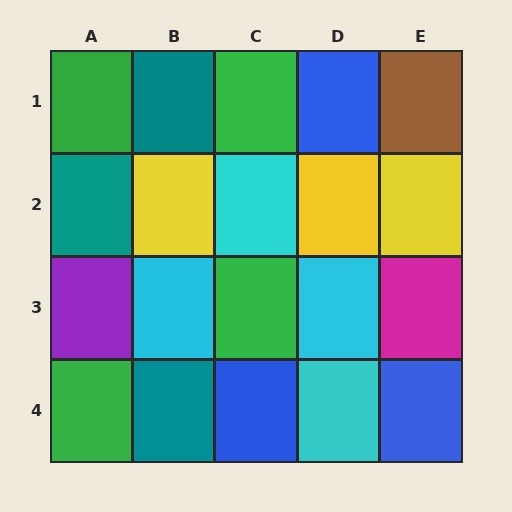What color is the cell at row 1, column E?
Brown.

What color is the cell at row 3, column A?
Purple.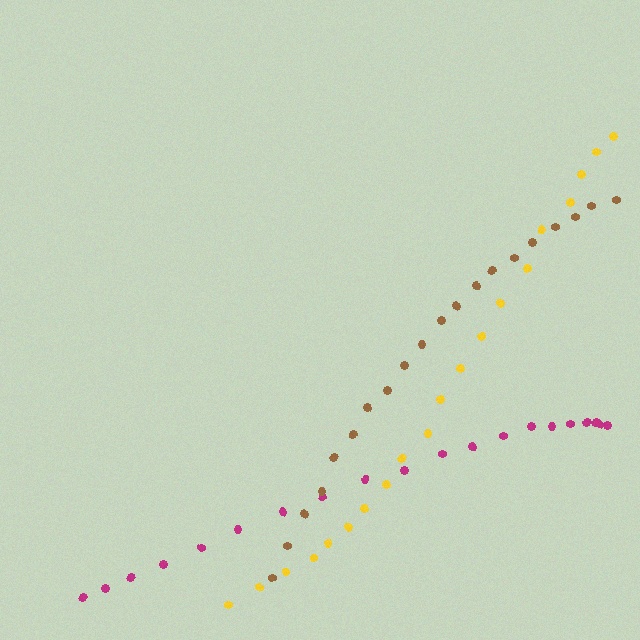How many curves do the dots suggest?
There are 3 distinct paths.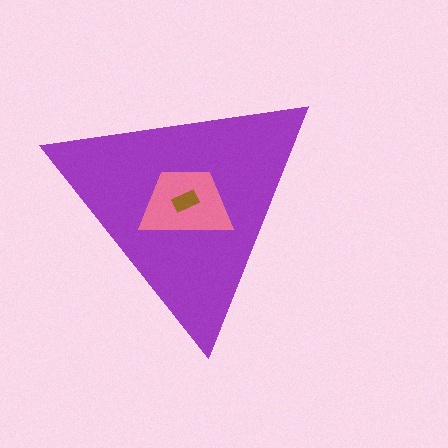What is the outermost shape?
The purple triangle.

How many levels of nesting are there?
3.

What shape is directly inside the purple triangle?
The pink trapezoid.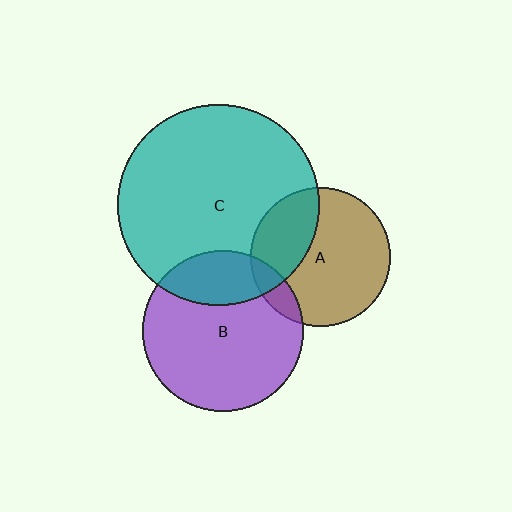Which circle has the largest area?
Circle C (teal).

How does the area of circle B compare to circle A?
Approximately 1.3 times.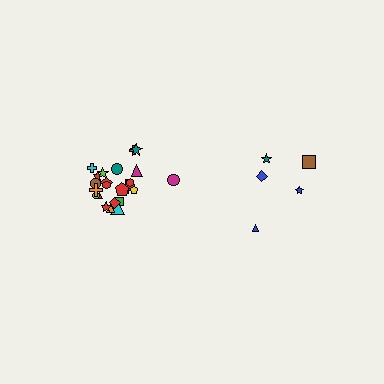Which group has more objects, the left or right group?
The left group.